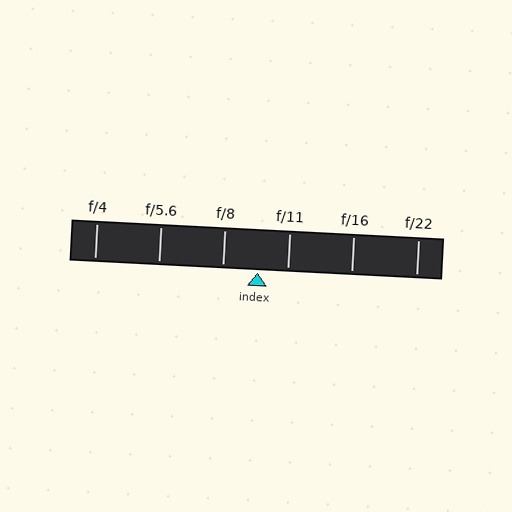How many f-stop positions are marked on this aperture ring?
There are 6 f-stop positions marked.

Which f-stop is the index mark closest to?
The index mark is closest to f/11.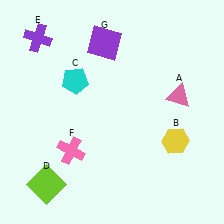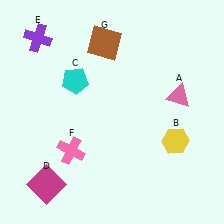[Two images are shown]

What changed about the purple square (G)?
In Image 1, G is purple. In Image 2, it changed to brown.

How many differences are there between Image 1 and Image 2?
There are 2 differences between the two images.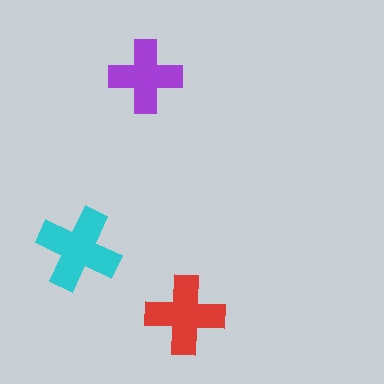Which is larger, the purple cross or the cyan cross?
The cyan one.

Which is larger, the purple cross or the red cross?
The red one.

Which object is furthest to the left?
The cyan cross is leftmost.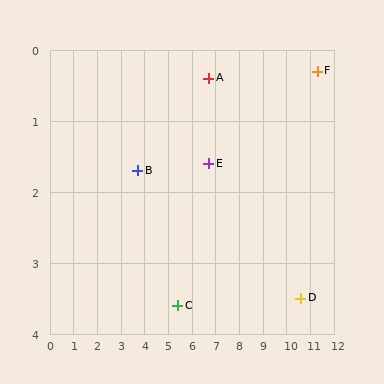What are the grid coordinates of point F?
Point F is at approximately (11.3, 0.3).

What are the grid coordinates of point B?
Point B is at approximately (3.7, 1.7).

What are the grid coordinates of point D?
Point D is at approximately (10.6, 3.5).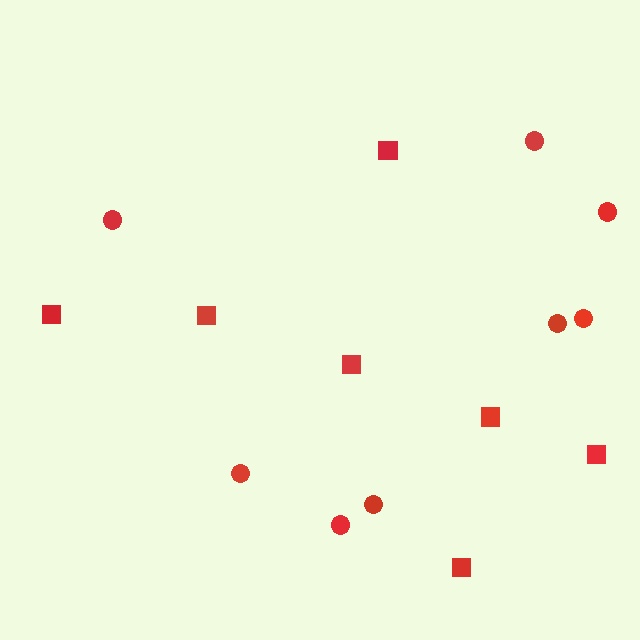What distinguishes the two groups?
There are 2 groups: one group of squares (7) and one group of circles (8).